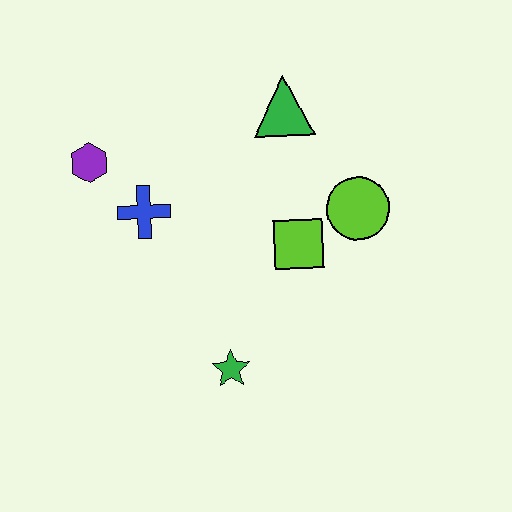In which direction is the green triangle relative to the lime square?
The green triangle is above the lime square.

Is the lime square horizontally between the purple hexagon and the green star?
No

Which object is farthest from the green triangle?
The green star is farthest from the green triangle.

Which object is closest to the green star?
The lime square is closest to the green star.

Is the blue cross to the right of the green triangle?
No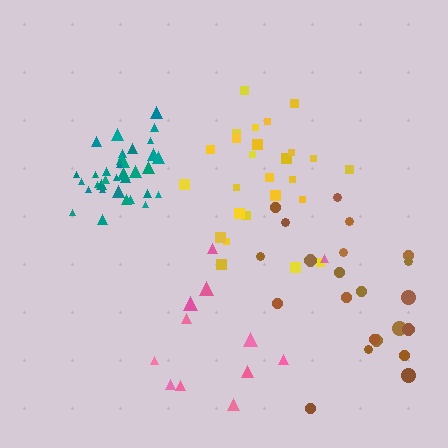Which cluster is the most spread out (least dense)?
Pink.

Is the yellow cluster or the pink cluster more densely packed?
Yellow.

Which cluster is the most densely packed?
Teal.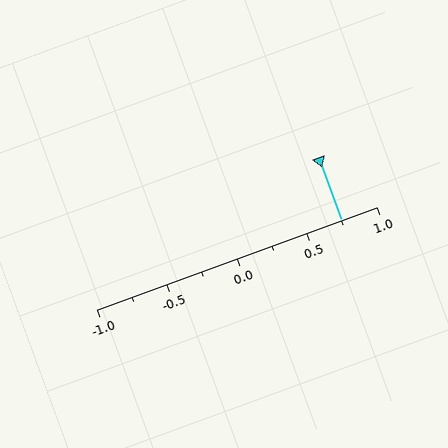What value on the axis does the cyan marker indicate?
The marker indicates approximately 0.75.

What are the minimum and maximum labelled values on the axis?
The axis runs from -1.0 to 1.0.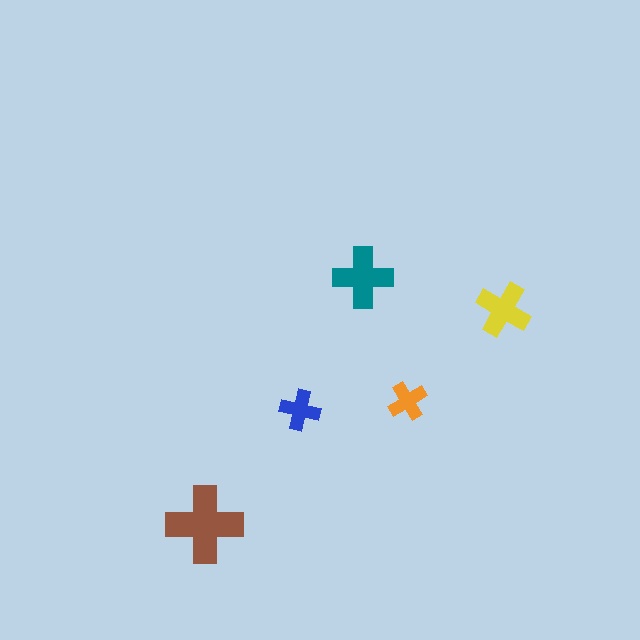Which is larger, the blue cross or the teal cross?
The teal one.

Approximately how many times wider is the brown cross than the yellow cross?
About 1.5 times wider.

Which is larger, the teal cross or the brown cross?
The brown one.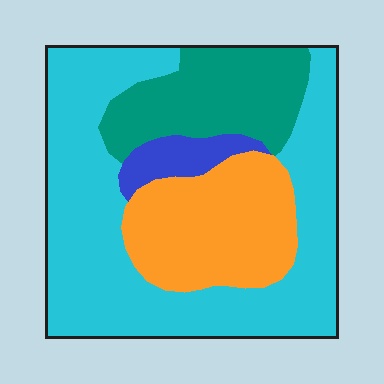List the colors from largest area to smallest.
From largest to smallest: cyan, orange, teal, blue.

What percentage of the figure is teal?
Teal covers roughly 20% of the figure.